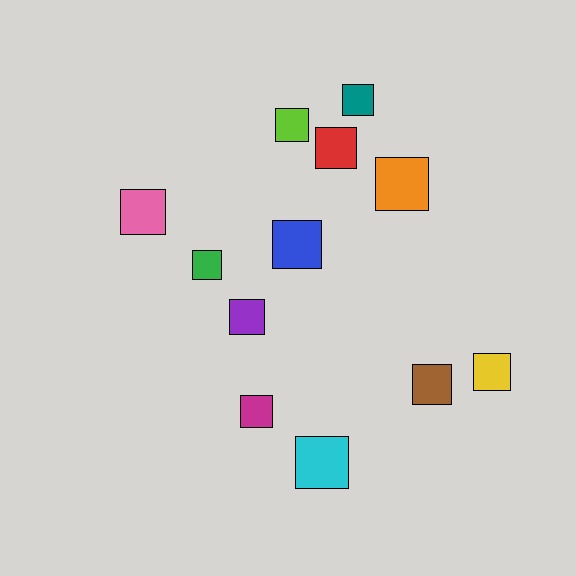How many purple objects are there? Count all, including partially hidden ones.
There is 1 purple object.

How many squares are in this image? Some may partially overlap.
There are 12 squares.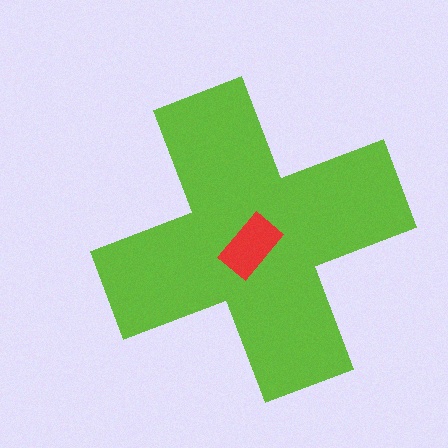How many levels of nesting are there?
2.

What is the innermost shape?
The red rectangle.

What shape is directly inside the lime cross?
The red rectangle.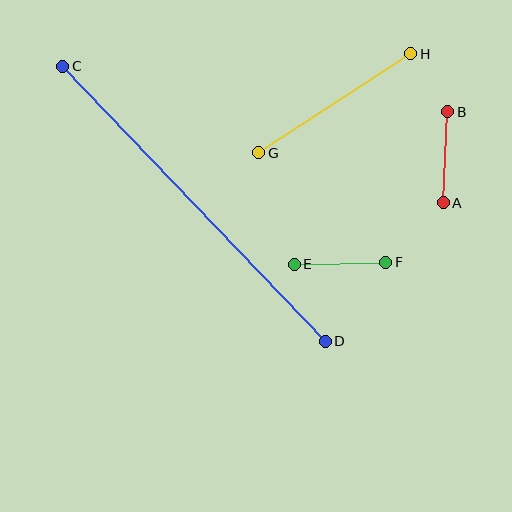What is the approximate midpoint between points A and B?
The midpoint is at approximately (445, 157) pixels.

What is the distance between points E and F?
The distance is approximately 92 pixels.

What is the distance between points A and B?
The distance is approximately 91 pixels.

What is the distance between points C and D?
The distance is approximately 380 pixels.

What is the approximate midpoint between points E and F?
The midpoint is at approximately (340, 263) pixels.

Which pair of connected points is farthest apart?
Points C and D are farthest apart.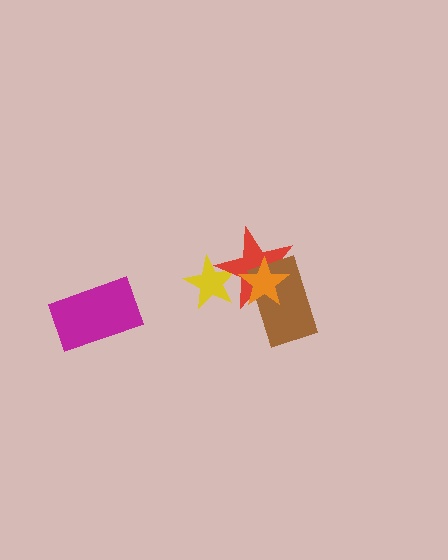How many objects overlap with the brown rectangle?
2 objects overlap with the brown rectangle.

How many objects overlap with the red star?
3 objects overlap with the red star.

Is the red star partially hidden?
Yes, it is partially covered by another shape.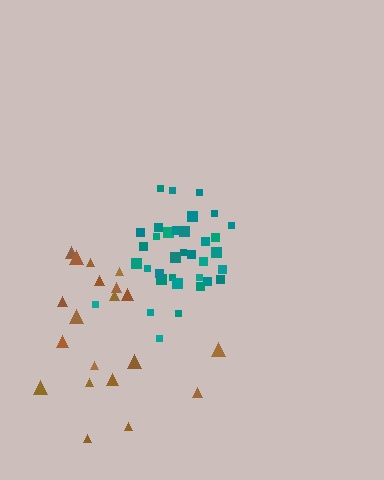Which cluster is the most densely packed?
Teal.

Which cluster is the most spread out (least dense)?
Brown.